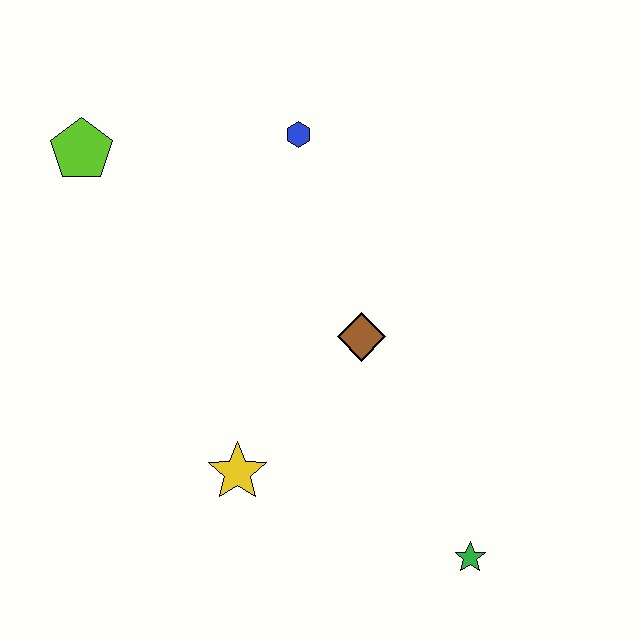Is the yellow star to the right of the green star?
No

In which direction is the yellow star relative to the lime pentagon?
The yellow star is below the lime pentagon.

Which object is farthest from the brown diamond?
The lime pentagon is farthest from the brown diamond.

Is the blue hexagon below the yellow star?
No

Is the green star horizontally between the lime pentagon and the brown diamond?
No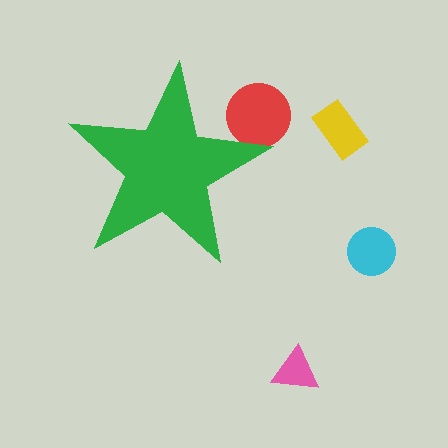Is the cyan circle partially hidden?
No, the cyan circle is fully visible.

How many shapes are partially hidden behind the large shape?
1 shape is partially hidden.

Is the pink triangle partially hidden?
No, the pink triangle is fully visible.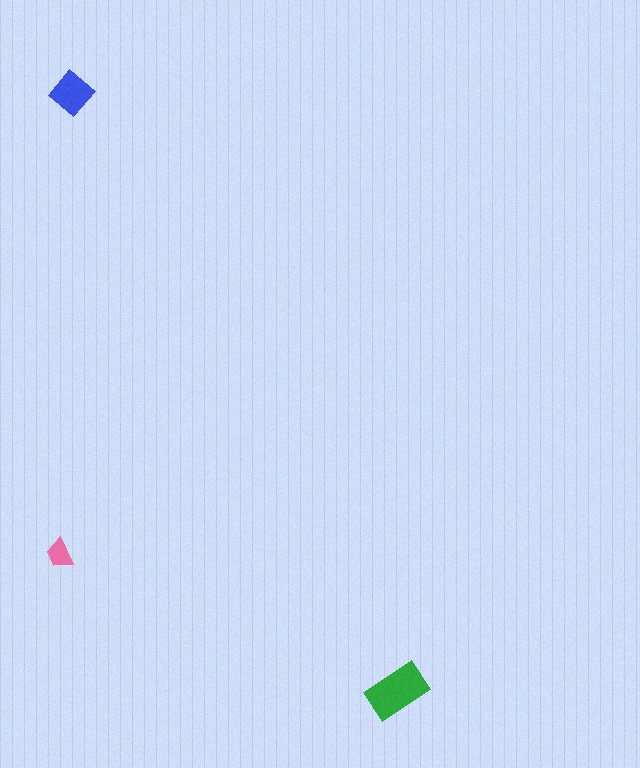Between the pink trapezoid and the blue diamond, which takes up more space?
The blue diamond.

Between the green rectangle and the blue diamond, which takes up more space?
The green rectangle.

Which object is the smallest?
The pink trapezoid.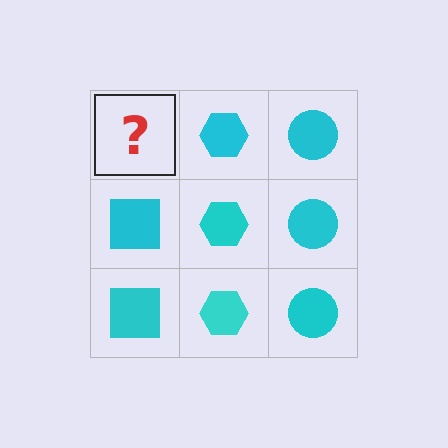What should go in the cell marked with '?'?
The missing cell should contain a cyan square.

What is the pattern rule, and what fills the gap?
The rule is that each column has a consistent shape. The gap should be filled with a cyan square.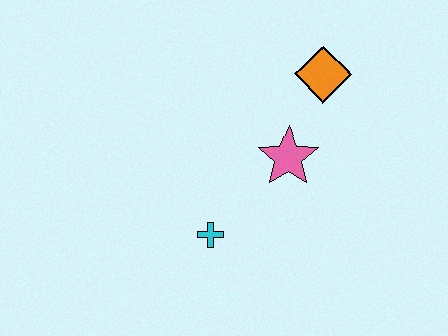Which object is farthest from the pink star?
The cyan cross is farthest from the pink star.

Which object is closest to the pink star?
The orange diamond is closest to the pink star.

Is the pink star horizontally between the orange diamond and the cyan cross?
Yes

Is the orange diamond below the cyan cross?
No